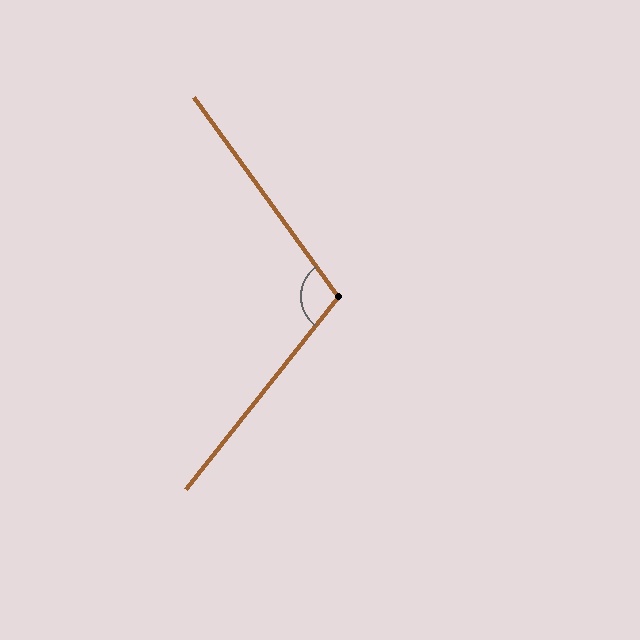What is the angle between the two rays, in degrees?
Approximately 106 degrees.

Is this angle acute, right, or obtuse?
It is obtuse.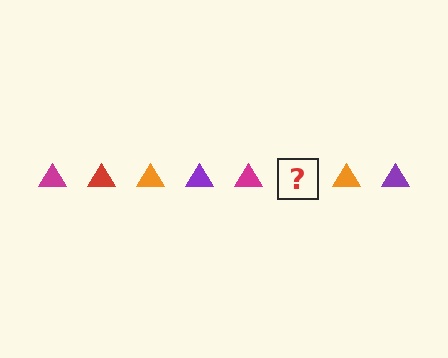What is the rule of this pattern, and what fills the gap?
The rule is that the pattern cycles through magenta, red, orange, purple triangles. The gap should be filled with a red triangle.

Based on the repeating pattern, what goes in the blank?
The blank should be a red triangle.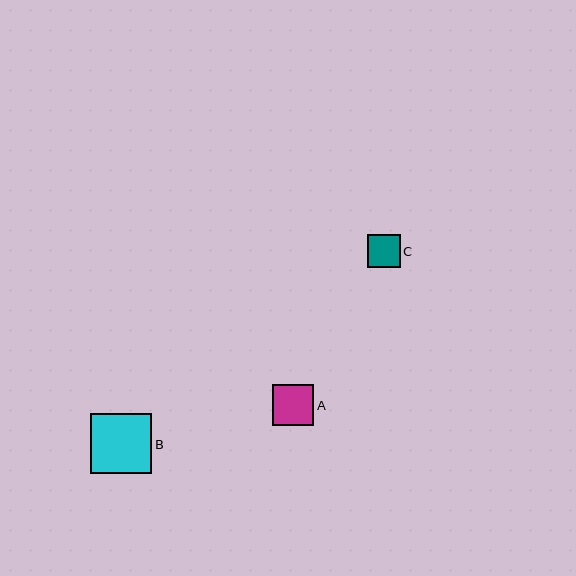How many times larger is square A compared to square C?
Square A is approximately 1.3 times the size of square C.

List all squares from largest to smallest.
From largest to smallest: B, A, C.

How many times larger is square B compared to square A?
Square B is approximately 1.5 times the size of square A.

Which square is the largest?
Square B is the largest with a size of approximately 61 pixels.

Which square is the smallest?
Square C is the smallest with a size of approximately 33 pixels.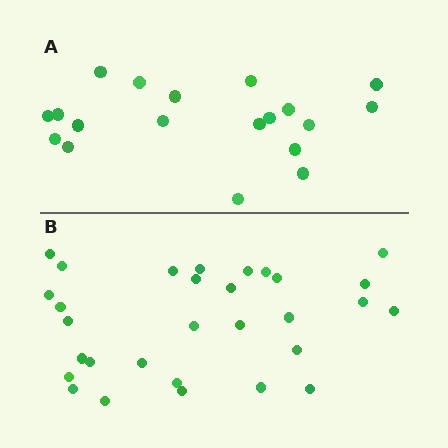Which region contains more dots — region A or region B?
Region B (the bottom region) has more dots.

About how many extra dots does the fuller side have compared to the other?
Region B has roughly 12 or so more dots than region A.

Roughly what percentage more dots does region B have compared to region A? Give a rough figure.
About 60% more.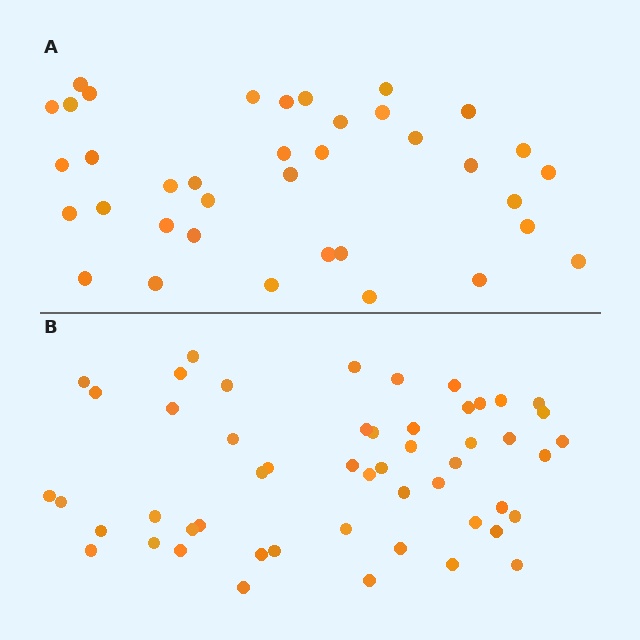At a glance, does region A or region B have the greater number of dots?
Region B (the bottom region) has more dots.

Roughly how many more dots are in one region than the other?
Region B has approximately 15 more dots than region A.